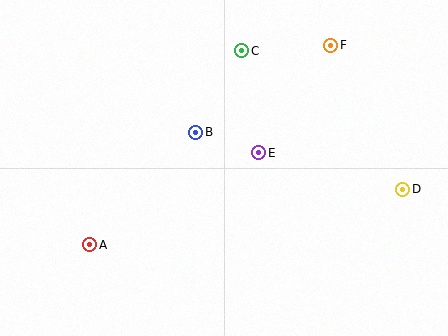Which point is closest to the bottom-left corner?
Point A is closest to the bottom-left corner.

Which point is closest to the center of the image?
Point E at (259, 153) is closest to the center.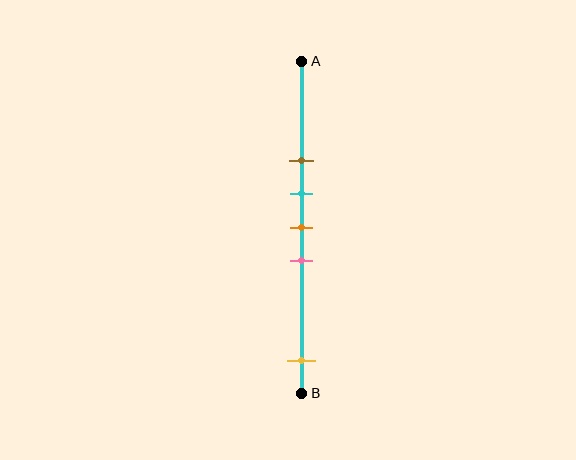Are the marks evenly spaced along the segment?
No, the marks are not evenly spaced.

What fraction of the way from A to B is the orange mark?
The orange mark is approximately 50% (0.5) of the way from A to B.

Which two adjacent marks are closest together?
The cyan and orange marks are the closest adjacent pair.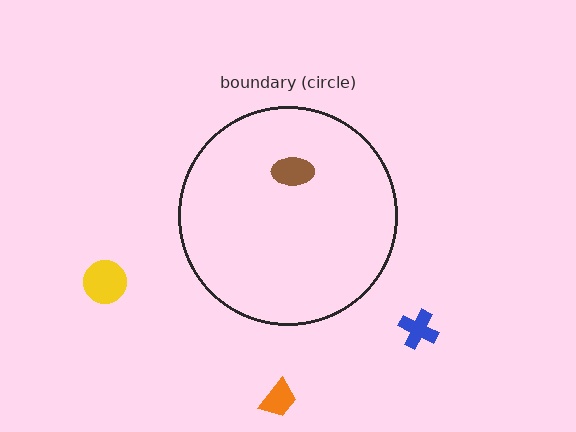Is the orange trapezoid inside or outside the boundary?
Outside.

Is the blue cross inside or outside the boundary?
Outside.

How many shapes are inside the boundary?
1 inside, 3 outside.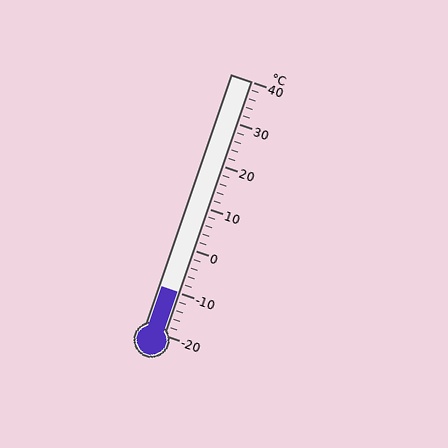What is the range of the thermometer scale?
The thermometer scale ranges from -20°C to 40°C.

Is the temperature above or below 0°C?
The temperature is below 0°C.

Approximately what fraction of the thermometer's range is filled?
The thermometer is filled to approximately 15% of its range.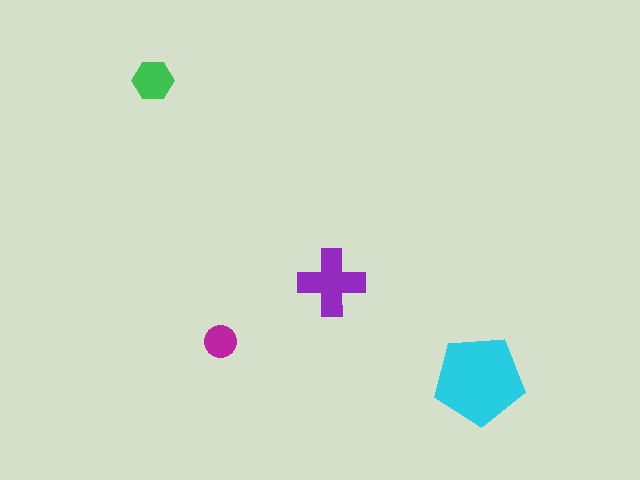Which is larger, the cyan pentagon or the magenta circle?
The cyan pentagon.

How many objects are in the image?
There are 4 objects in the image.